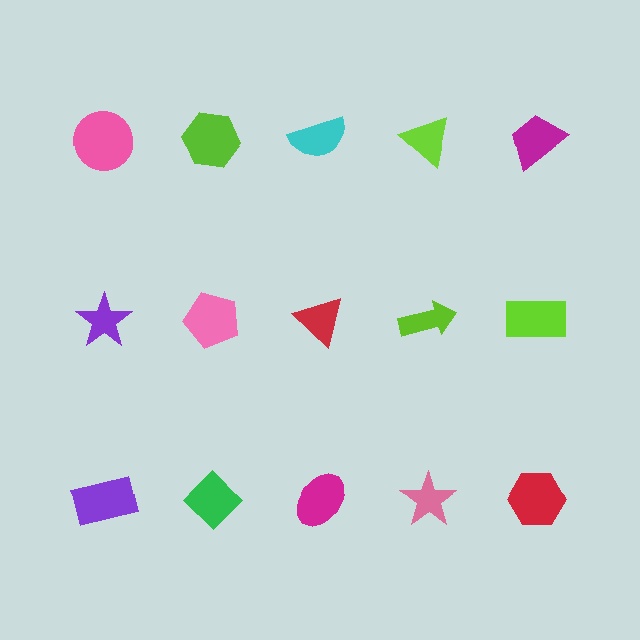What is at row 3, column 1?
A purple rectangle.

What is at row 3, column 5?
A red hexagon.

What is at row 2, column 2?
A pink pentagon.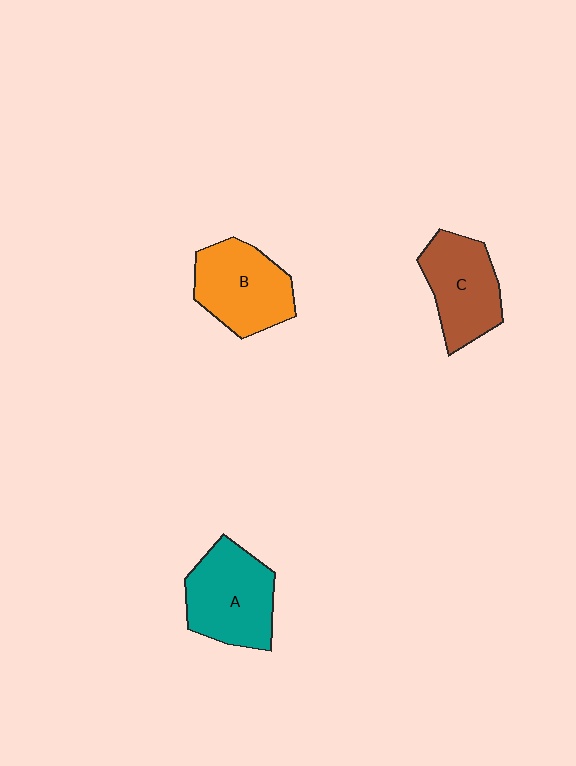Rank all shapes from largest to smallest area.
From largest to smallest: A (teal), B (orange), C (brown).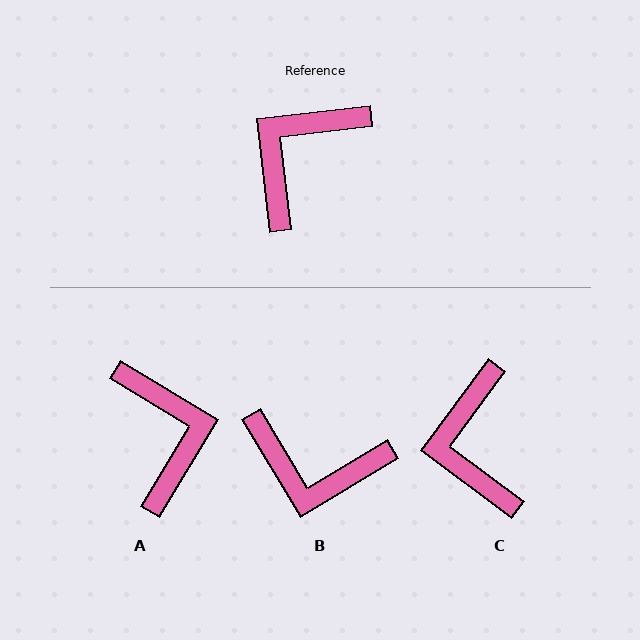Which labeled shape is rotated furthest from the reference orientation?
A, about 128 degrees away.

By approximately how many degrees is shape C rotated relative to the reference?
Approximately 47 degrees counter-clockwise.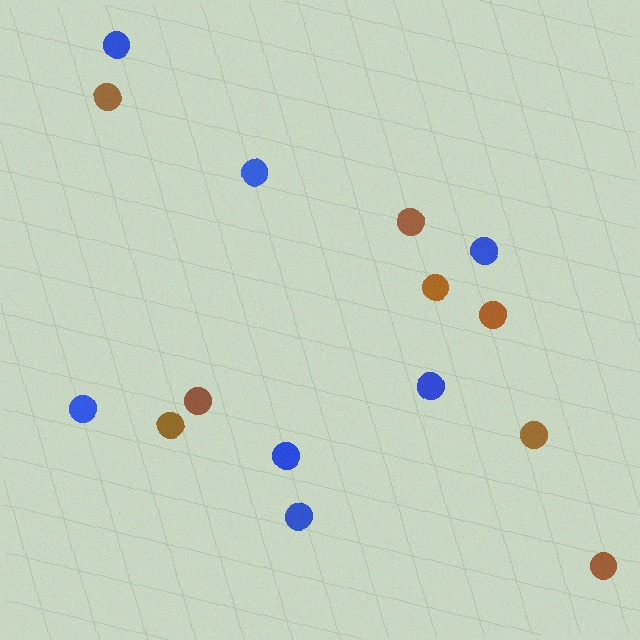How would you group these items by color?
There are 2 groups: one group of blue circles (7) and one group of brown circles (8).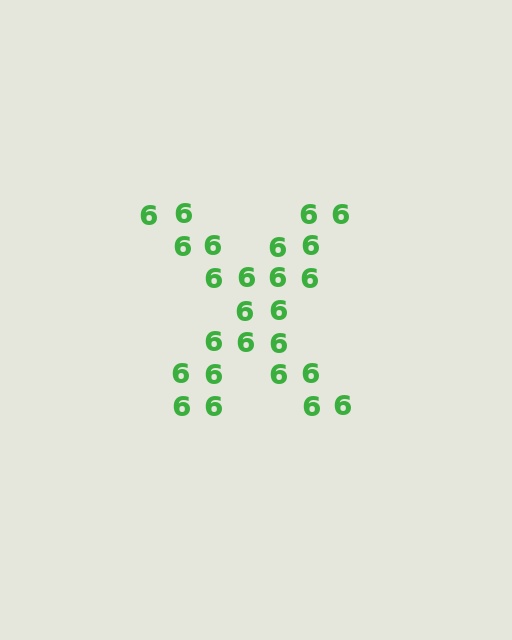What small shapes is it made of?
It is made of small digit 6's.